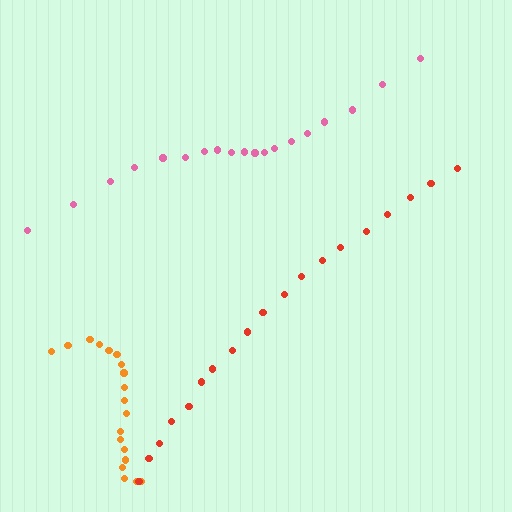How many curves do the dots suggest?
There are 3 distinct paths.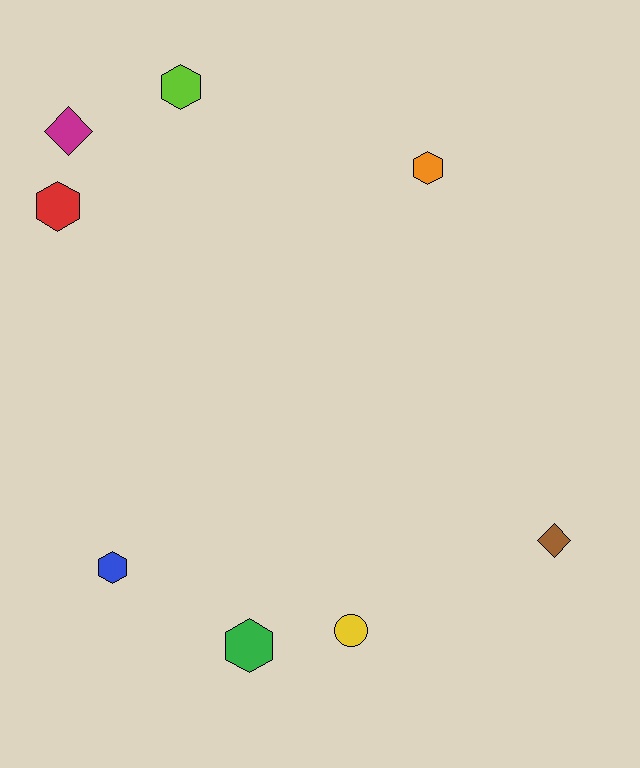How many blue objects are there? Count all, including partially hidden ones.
There is 1 blue object.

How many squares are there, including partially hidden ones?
There are no squares.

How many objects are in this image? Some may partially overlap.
There are 8 objects.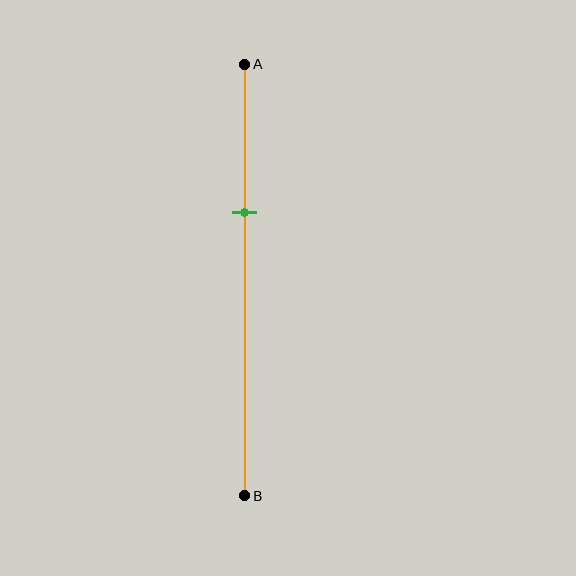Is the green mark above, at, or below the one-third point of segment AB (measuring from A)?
The green mark is approximately at the one-third point of segment AB.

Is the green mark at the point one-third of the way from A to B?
Yes, the mark is approximately at the one-third point.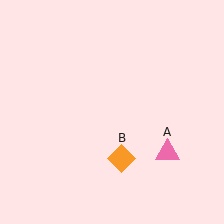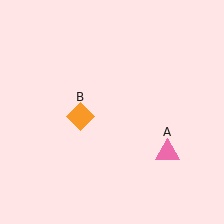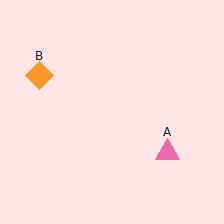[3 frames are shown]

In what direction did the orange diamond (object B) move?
The orange diamond (object B) moved up and to the left.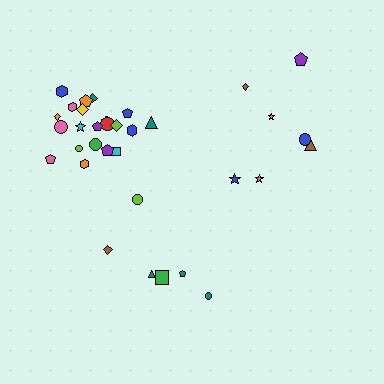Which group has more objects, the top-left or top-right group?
The top-left group.